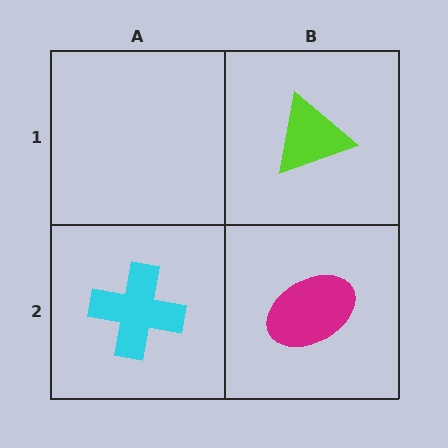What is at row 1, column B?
A lime triangle.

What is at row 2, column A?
A cyan cross.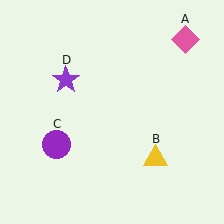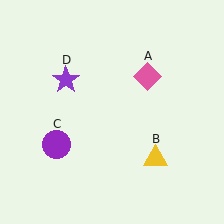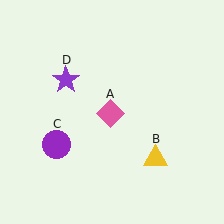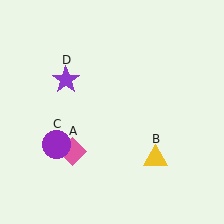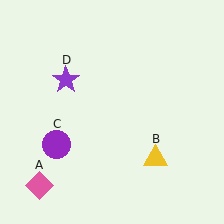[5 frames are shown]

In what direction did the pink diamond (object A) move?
The pink diamond (object A) moved down and to the left.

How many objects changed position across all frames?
1 object changed position: pink diamond (object A).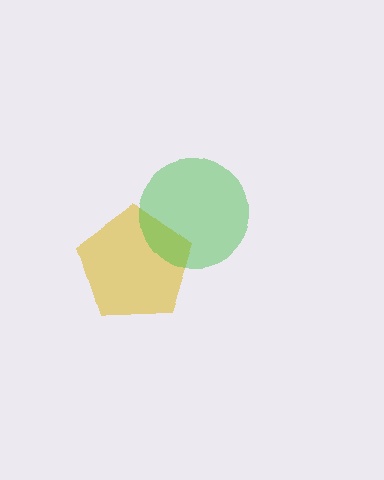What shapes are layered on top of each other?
The layered shapes are: a yellow pentagon, a green circle.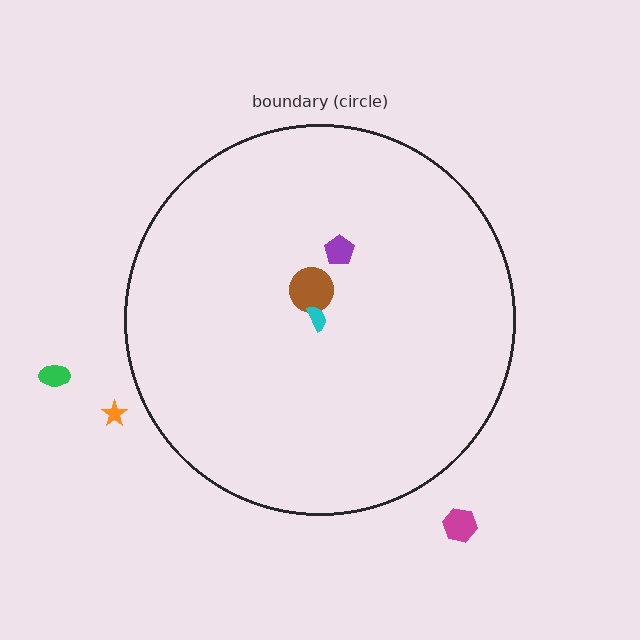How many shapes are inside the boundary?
3 inside, 3 outside.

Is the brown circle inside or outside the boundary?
Inside.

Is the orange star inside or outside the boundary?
Outside.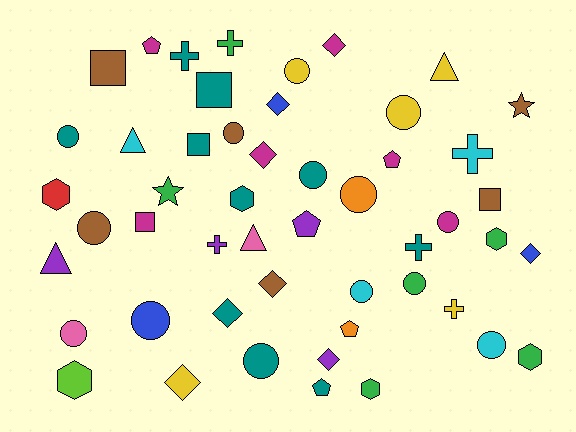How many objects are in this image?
There are 50 objects.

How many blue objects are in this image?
There are 3 blue objects.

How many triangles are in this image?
There are 4 triangles.